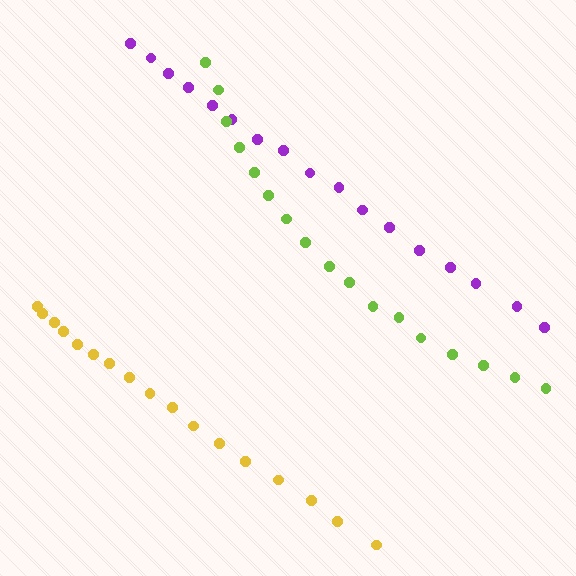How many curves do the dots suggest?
There are 3 distinct paths.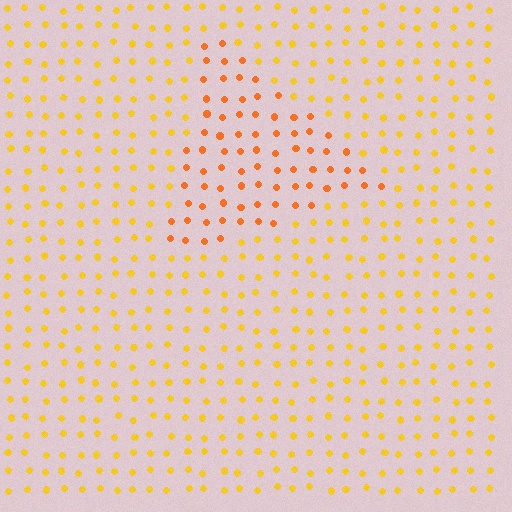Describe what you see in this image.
The image is filled with small yellow elements in a uniform arrangement. A triangle-shaped region is visible where the elements are tinted to a slightly different hue, forming a subtle color boundary.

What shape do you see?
I see a triangle.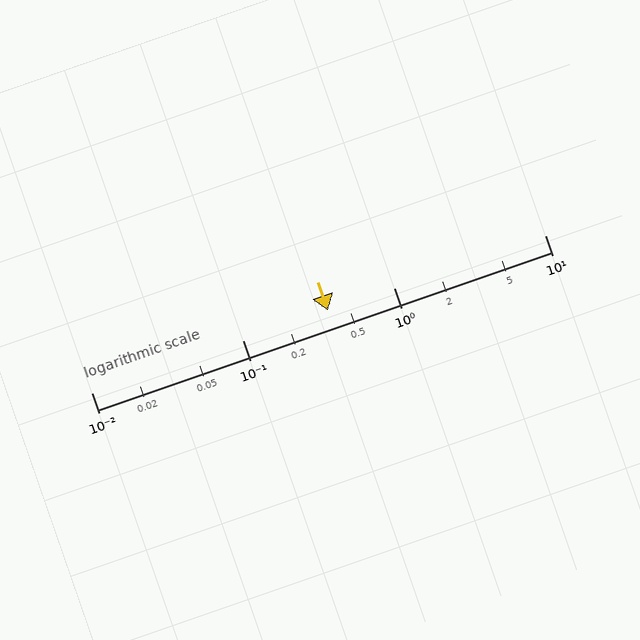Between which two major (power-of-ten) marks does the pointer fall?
The pointer is between 0.1 and 1.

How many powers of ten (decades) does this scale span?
The scale spans 3 decades, from 0.01 to 10.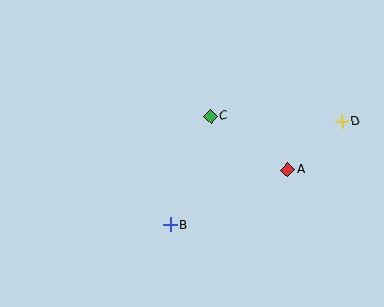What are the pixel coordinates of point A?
Point A is at (288, 169).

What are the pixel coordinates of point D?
Point D is at (342, 121).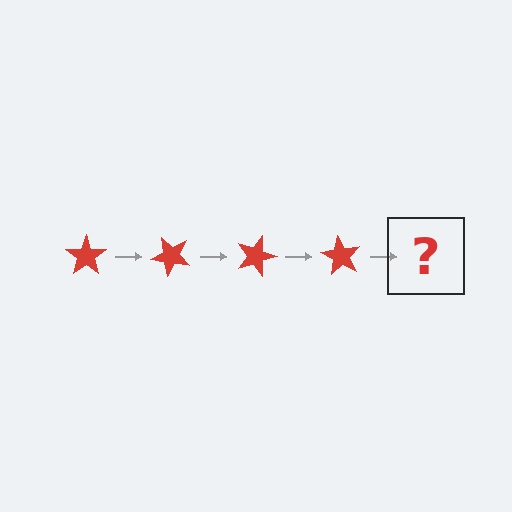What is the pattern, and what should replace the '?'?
The pattern is that the star rotates 45 degrees each step. The '?' should be a red star rotated 180 degrees.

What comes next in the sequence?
The next element should be a red star rotated 180 degrees.